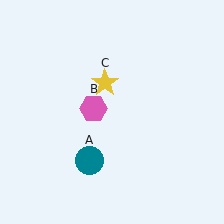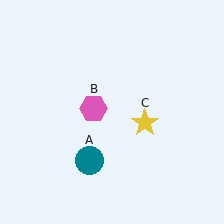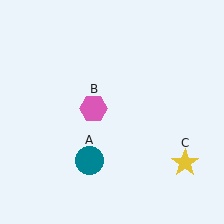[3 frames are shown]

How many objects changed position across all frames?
1 object changed position: yellow star (object C).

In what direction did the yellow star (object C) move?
The yellow star (object C) moved down and to the right.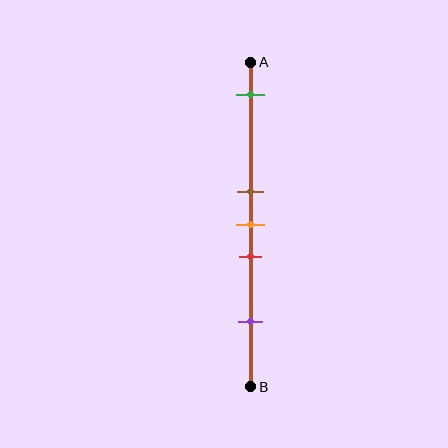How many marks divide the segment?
There are 5 marks dividing the segment.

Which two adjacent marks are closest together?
The brown and orange marks are the closest adjacent pair.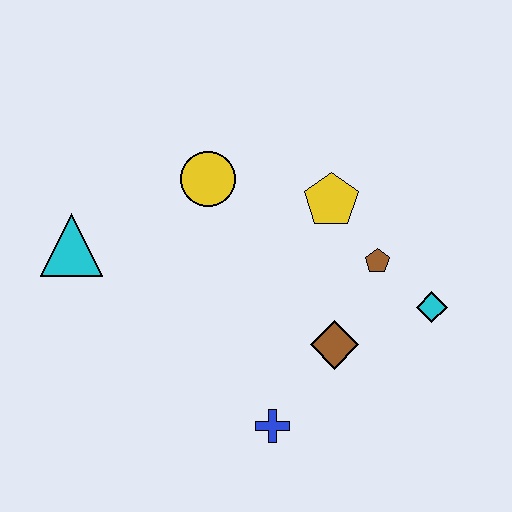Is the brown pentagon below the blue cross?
No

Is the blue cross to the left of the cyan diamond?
Yes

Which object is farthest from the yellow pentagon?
The cyan triangle is farthest from the yellow pentagon.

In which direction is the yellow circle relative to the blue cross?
The yellow circle is above the blue cross.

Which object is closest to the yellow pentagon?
The brown pentagon is closest to the yellow pentagon.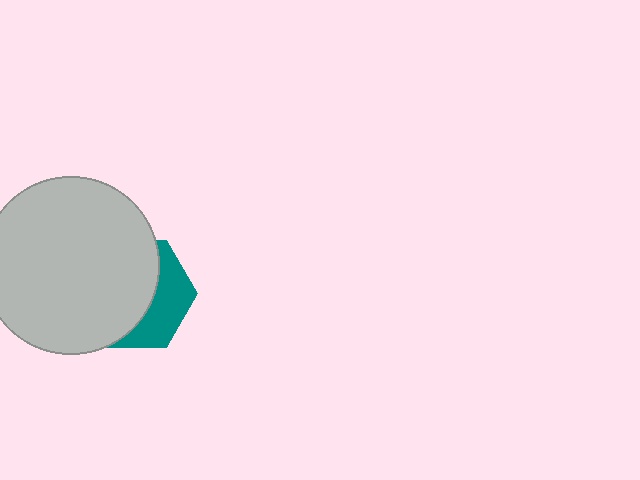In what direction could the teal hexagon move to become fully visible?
The teal hexagon could move right. That would shift it out from behind the light gray circle entirely.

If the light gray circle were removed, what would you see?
You would see the complete teal hexagon.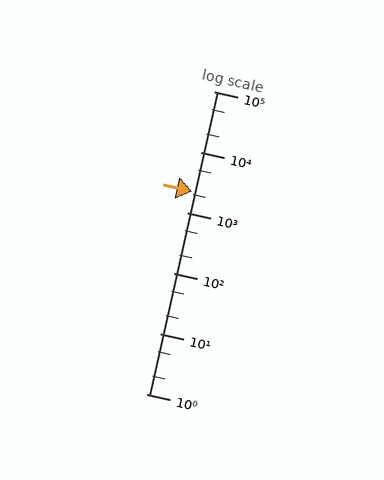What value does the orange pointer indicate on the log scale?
The pointer indicates approximately 2200.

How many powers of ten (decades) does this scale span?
The scale spans 5 decades, from 1 to 100000.